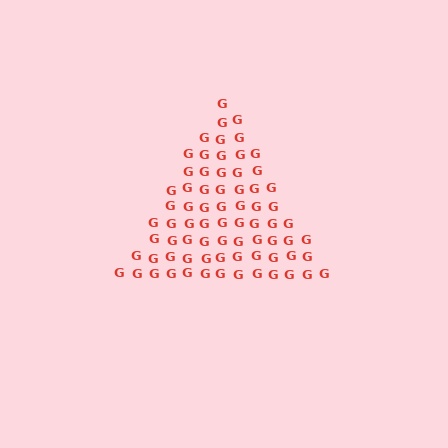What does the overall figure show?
The overall figure shows a triangle.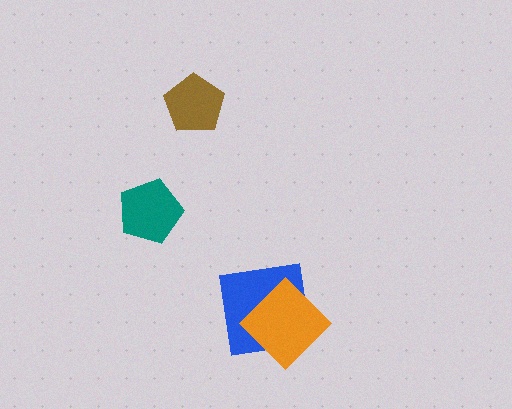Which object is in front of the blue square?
The orange diamond is in front of the blue square.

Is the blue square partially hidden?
Yes, it is partially covered by another shape.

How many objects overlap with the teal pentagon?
0 objects overlap with the teal pentagon.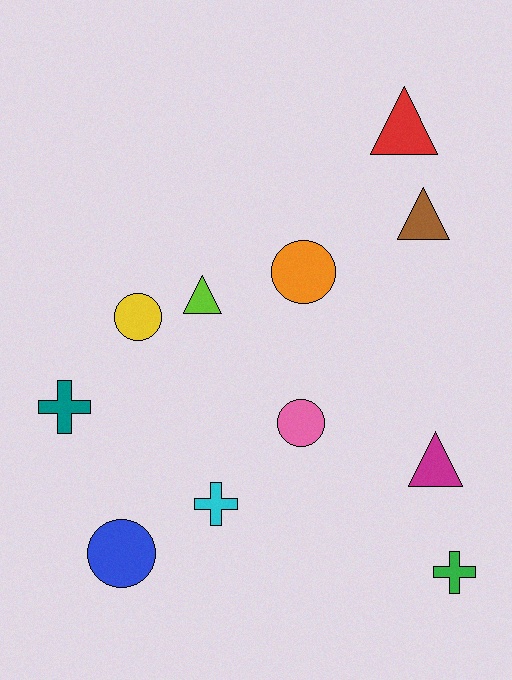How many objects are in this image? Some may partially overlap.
There are 11 objects.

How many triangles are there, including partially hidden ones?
There are 4 triangles.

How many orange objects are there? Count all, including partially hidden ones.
There is 1 orange object.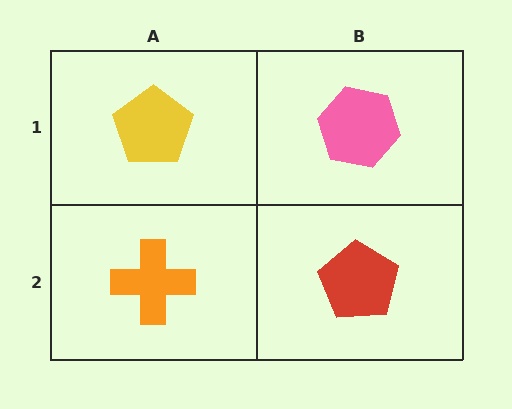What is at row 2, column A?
An orange cross.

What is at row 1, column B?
A pink hexagon.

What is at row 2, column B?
A red pentagon.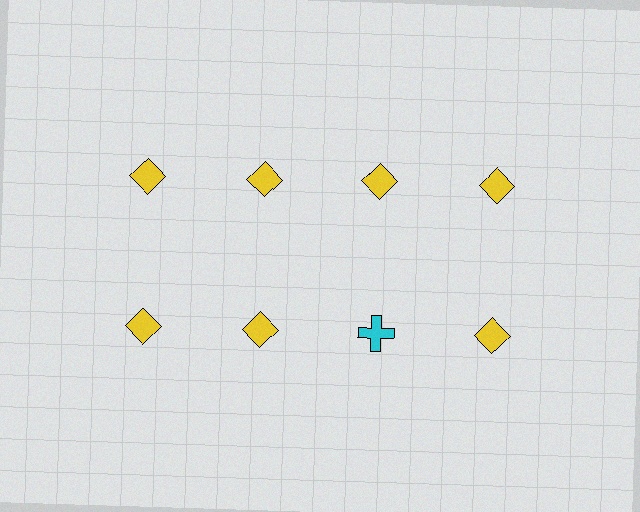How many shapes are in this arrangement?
There are 8 shapes arranged in a grid pattern.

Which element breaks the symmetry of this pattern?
The cyan cross in the second row, center column breaks the symmetry. All other shapes are yellow diamonds.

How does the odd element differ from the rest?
It differs in both color (cyan instead of yellow) and shape (cross instead of diamond).